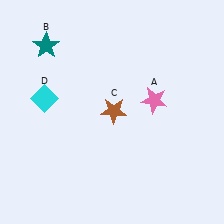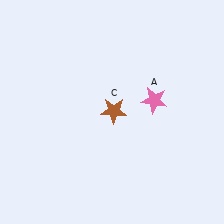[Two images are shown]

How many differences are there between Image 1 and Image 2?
There are 2 differences between the two images.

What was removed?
The cyan diamond (D), the teal star (B) were removed in Image 2.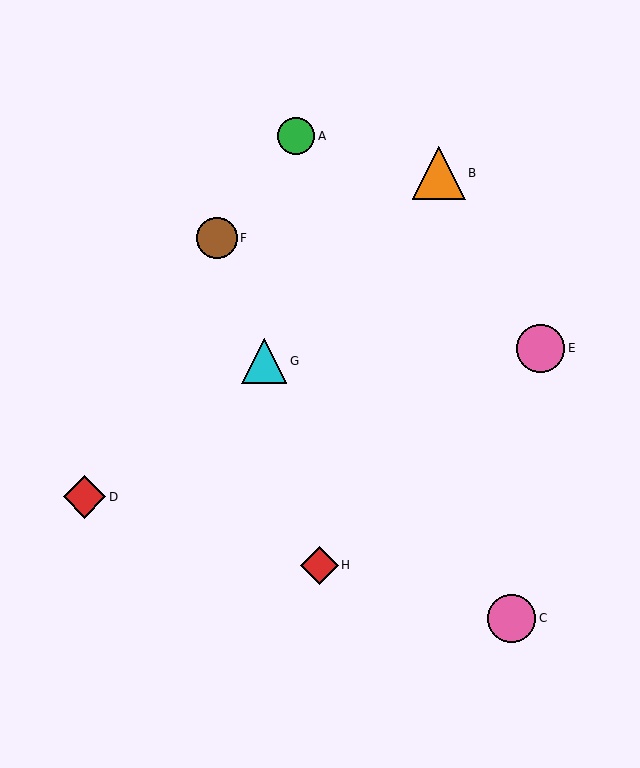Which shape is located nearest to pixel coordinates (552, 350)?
The pink circle (labeled E) at (540, 348) is nearest to that location.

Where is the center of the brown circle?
The center of the brown circle is at (217, 238).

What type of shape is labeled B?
Shape B is an orange triangle.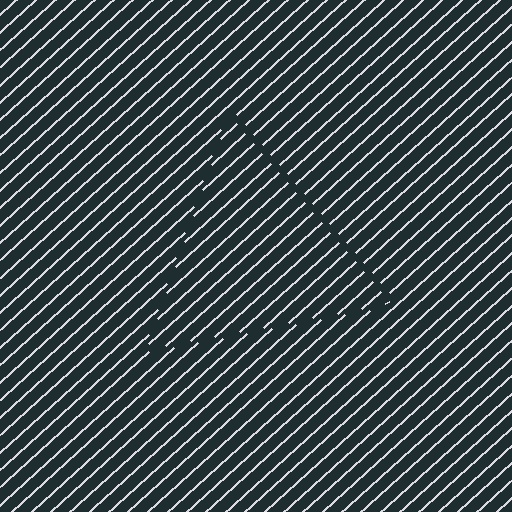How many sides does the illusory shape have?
3 sides — the line-ends trace a triangle.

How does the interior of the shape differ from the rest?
The interior of the shape contains the same grating, shifted by half a period — the contour is defined by the phase discontinuity where line-ends from the inner and outer gratings abut.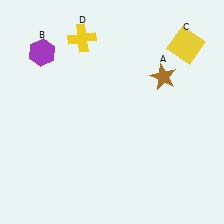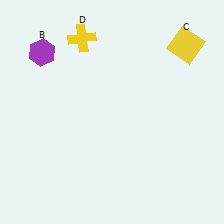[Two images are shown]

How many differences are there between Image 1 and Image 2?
There is 1 difference between the two images.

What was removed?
The brown star (A) was removed in Image 2.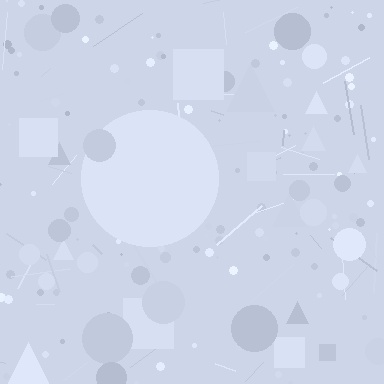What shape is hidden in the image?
A circle is hidden in the image.